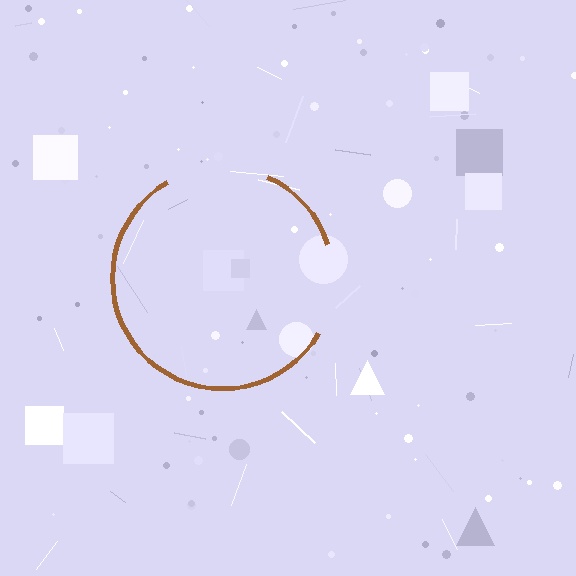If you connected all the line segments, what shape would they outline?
They would outline a circle.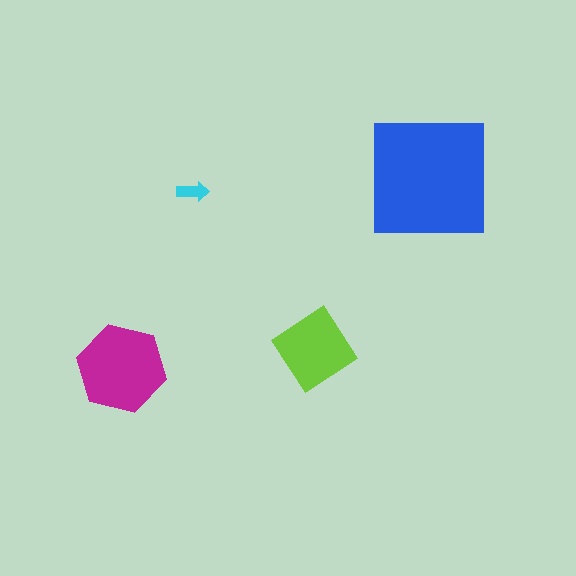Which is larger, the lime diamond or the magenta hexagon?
The magenta hexagon.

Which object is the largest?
The blue square.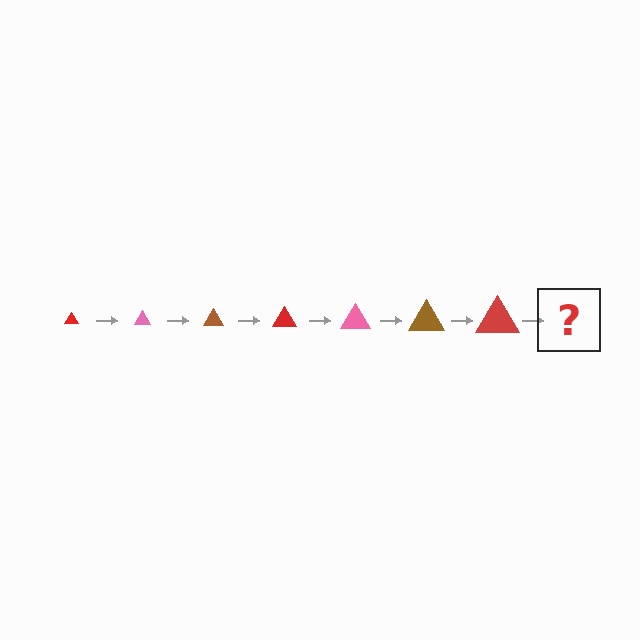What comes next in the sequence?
The next element should be a pink triangle, larger than the previous one.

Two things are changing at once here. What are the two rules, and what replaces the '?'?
The two rules are that the triangle grows larger each step and the color cycles through red, pink, and brown. The '?' should be a pink triangle, larger than the previous one.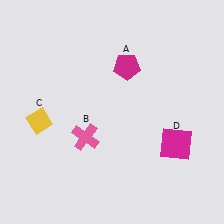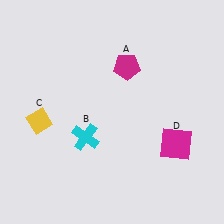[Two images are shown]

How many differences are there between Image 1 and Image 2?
There is 1 difference between the two images.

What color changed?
The cross (B) changed from pink in Image 1 to cyan in Image 2.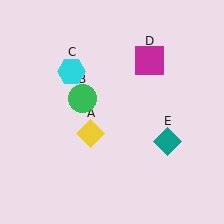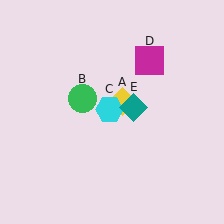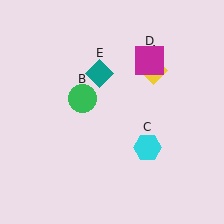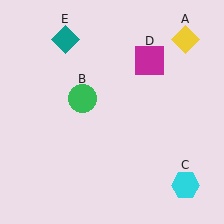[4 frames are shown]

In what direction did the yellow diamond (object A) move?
The yellow diamond (object A) moved up and to the right.